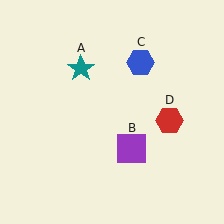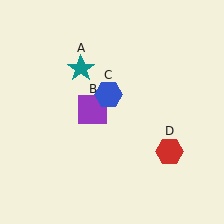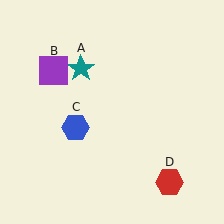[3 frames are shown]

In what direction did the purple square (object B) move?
The purple square (object B) moved up and to the left.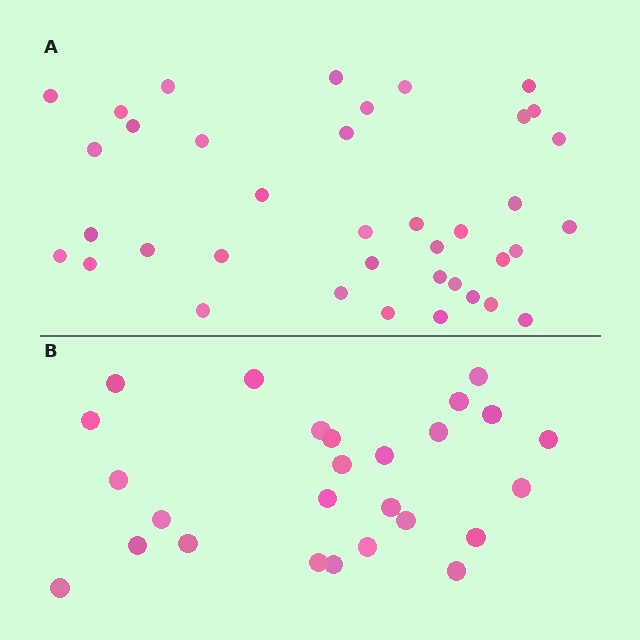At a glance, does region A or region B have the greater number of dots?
Region A (the top region) has more dots.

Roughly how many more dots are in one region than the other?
Region A has roughly 12 or so more dots than region B.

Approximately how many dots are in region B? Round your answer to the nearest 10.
About 30 dots. (The exact count is 26, which rounds to 30.)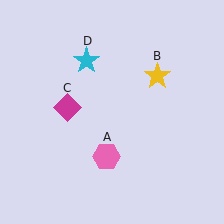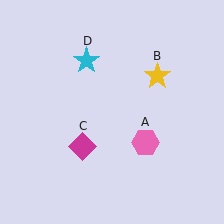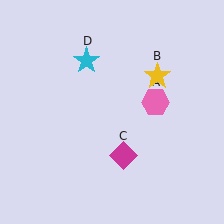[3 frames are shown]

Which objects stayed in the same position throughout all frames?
Yellow star (object B) and cyan star (object D) remained stationary.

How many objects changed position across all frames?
2 objects changed position: pink hexagon (object A), magenta diamond (object C).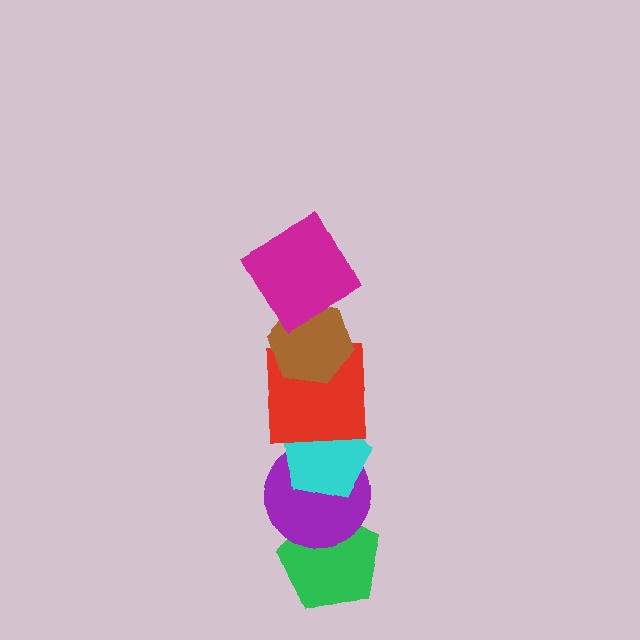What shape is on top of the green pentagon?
The purple circle is on top of the green pentagon.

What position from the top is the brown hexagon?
The brown hexagon is 2nd from the top.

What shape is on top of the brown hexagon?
The magenta square is on top of the brown hexagon.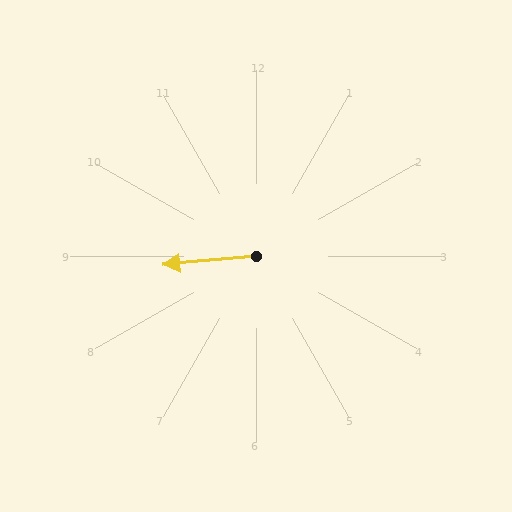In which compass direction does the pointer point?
West.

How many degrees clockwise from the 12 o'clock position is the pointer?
Approximately 265 degrees.